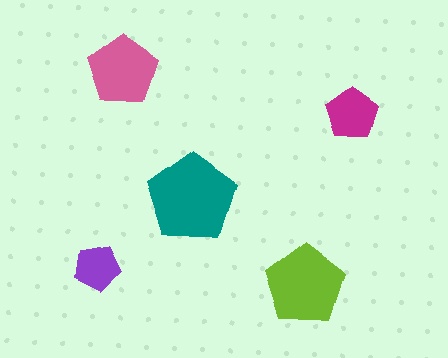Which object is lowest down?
The lime pentagon is bottommost.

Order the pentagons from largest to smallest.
the teal one, the lime one, the pink one, the magenta one, the purple one.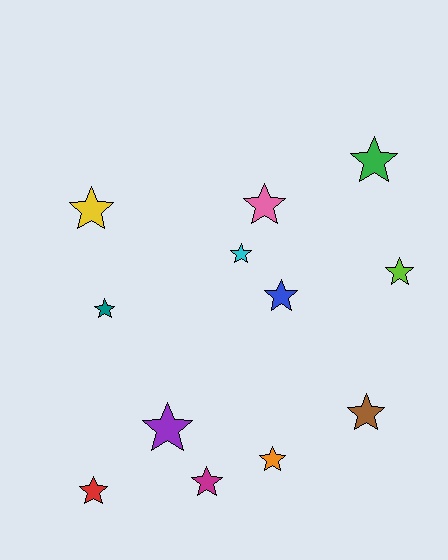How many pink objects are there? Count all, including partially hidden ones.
There is 1 pink object.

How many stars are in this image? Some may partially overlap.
There are 12 stars.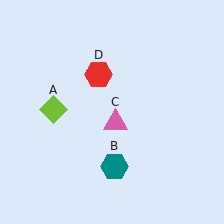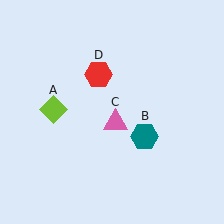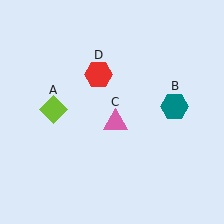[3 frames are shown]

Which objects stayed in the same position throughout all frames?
Lime diamond (object A) and pink triangle (object C) and red hexagon (object D) remained stationary.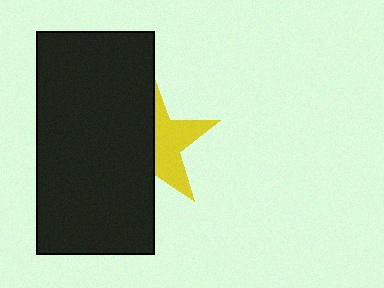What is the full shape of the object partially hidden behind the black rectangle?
The partially hidden object is a yellow star.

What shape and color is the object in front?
The object in front is a black rectangle.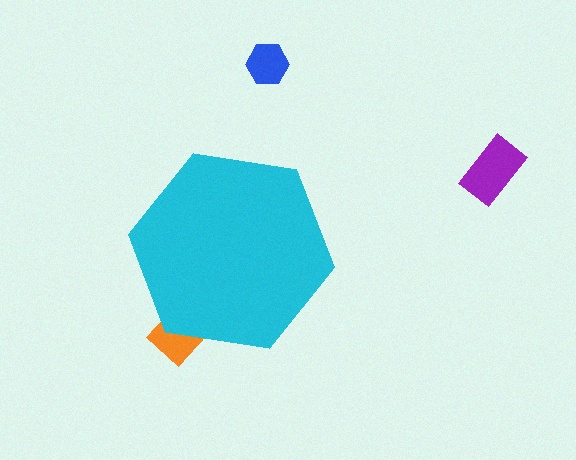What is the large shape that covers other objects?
A cyan hexagon.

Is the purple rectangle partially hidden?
No, the purple rectangle is fully visible.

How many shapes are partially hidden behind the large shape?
1 shape is partially hidden.